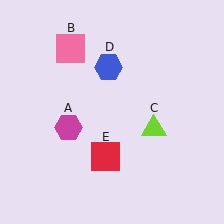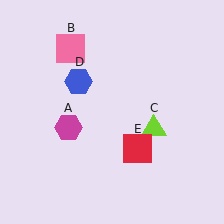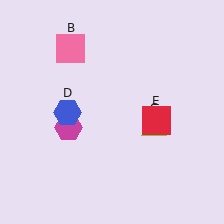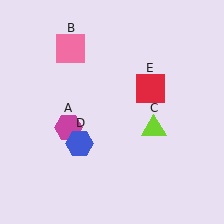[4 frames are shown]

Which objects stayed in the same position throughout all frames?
Magenta hexagon (object A) and pink square (object B) and lime triangle (object C) remained stationary.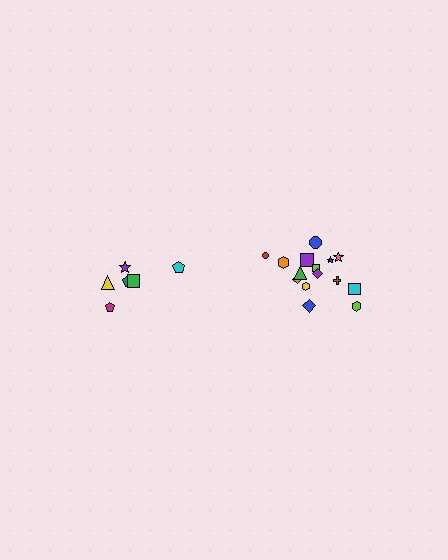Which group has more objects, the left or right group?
The right group.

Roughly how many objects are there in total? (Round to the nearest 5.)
Roughly 20 objects in total.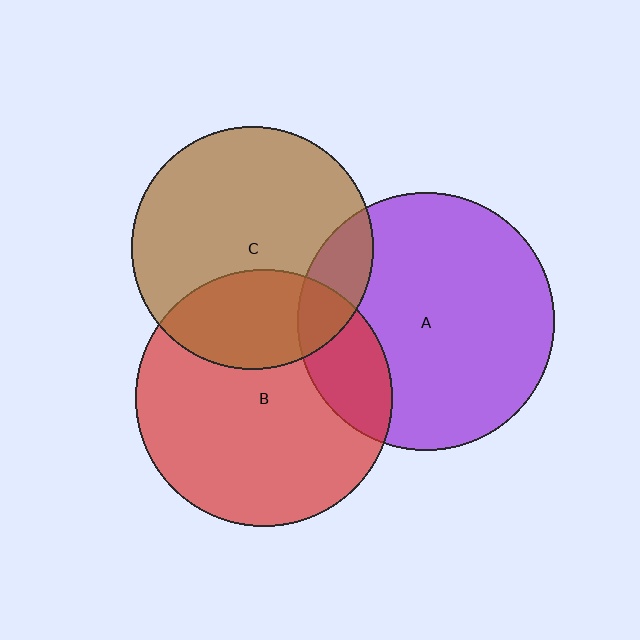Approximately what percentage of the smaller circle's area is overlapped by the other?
Approximately 20%.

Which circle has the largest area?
Circle A (purple).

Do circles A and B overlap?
Yes.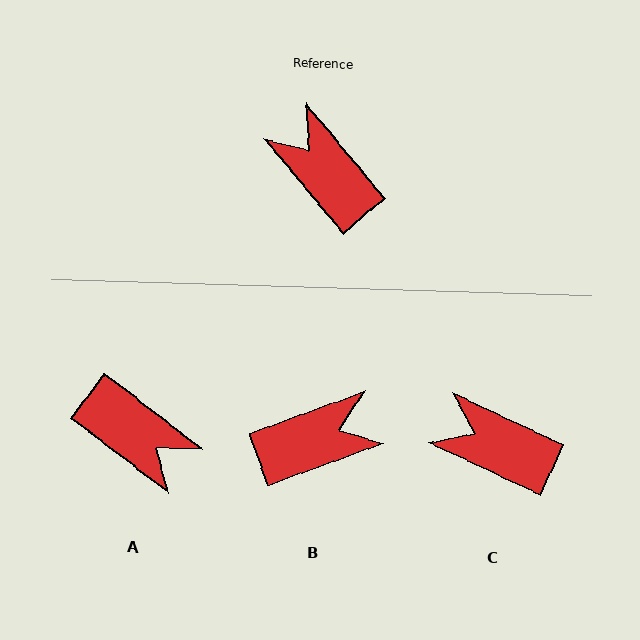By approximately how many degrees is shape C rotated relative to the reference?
Approximately 25 degrees counter-clockwise.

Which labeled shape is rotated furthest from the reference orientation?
A, about 167 degrees away.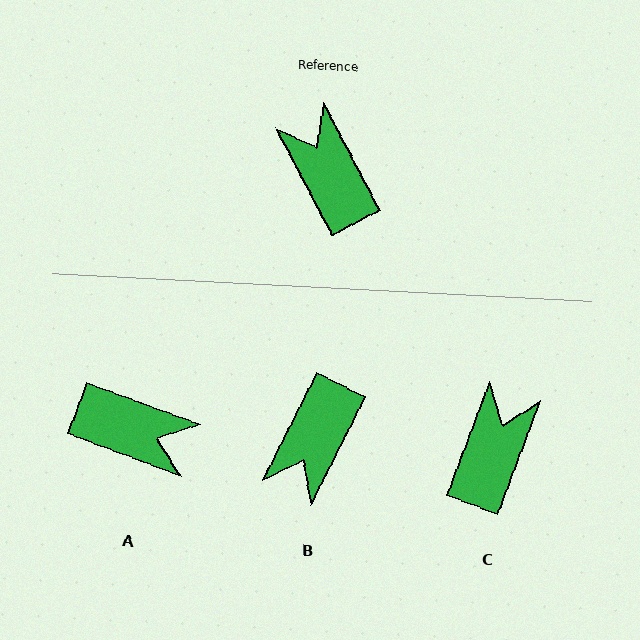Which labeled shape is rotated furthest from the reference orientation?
A, about 138 degrees away.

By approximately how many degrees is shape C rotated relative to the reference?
Approximately 49 degrees clockwise.